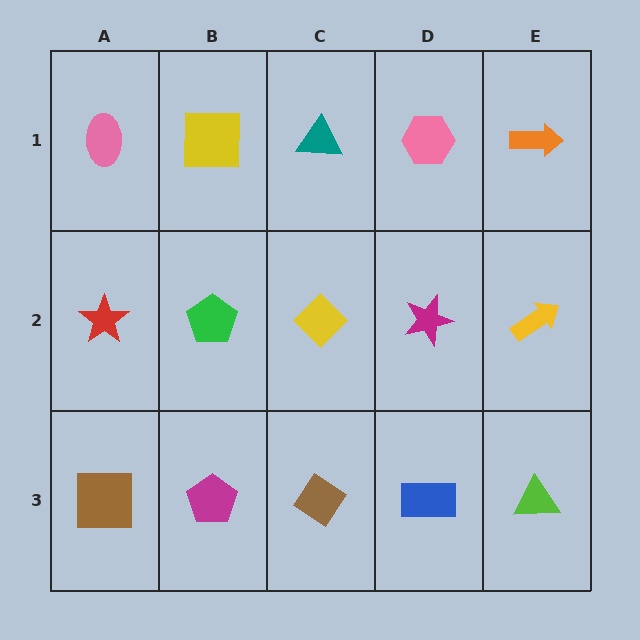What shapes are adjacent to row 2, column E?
An orange arrow (row 1, column E), a lime triangle (row 3, column E), a magenta star (row 2, column D).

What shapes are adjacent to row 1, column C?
A yellow diamond (row 2, column C), a yellow square (row 1, column B), a pink hexagon (row 1, column D).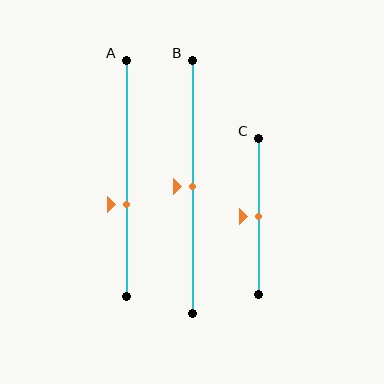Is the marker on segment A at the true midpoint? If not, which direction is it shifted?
No, the marker on segment A is shifted downward by about 11% of the segment length.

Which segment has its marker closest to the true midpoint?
Segment B has its marker closest to the true midpoint.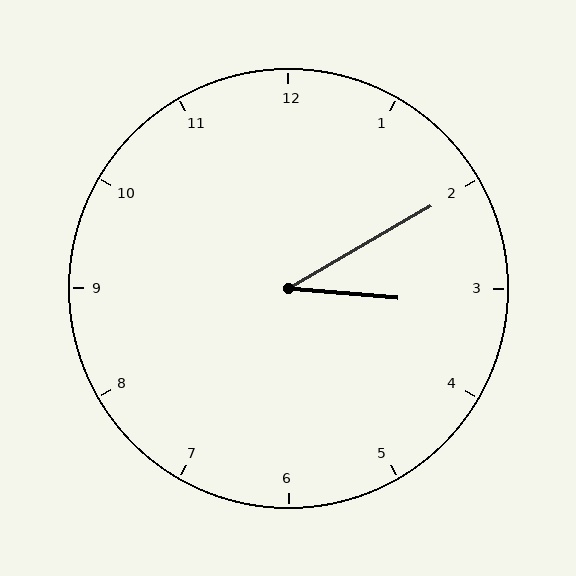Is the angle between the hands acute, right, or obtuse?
It is acute.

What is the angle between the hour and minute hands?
Approximately 35 degrees.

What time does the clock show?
3:10.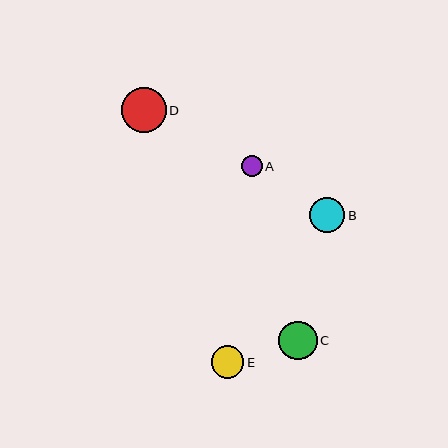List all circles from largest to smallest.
From largest to smallest: D, C, B, E, A.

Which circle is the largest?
Circle D is the largest with a size of approximately 45 pixels.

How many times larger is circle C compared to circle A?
Circle C is approximately 1.8 times the size of circle A.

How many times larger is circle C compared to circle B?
Circle C is approximately 1.1 times the size of circle B.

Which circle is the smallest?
Circle A is the smallest with a size of approximately 21 pixels.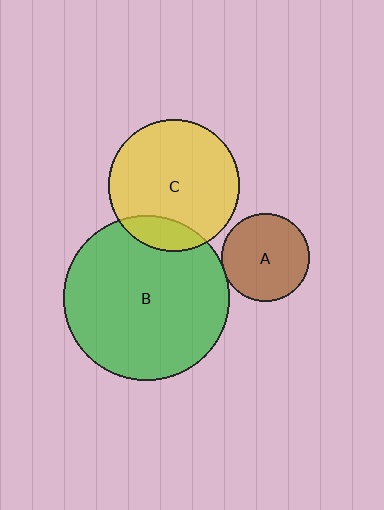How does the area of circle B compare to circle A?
Approximately 3.5 times.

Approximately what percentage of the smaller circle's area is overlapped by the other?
Approximately 15%.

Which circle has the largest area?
Circle B (green).